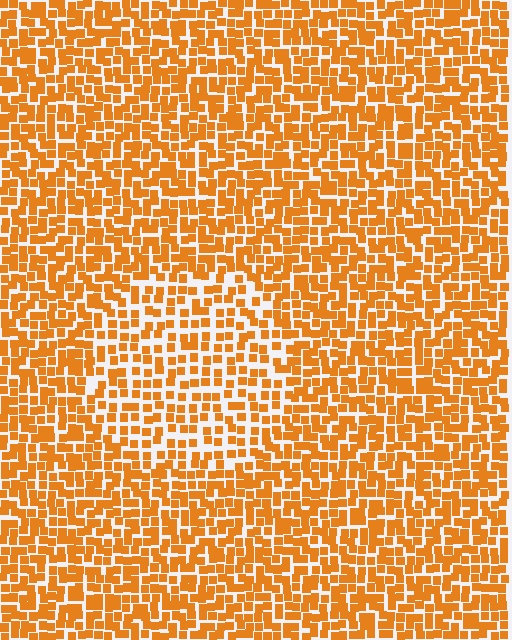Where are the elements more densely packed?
The elements are more densely packed outside the circle boundary.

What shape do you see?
I see a circle.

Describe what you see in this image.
The image contains small orange elements arranged at two different densities. A circle-shaped region is visible where the elements are less densely packed than the surrounding area.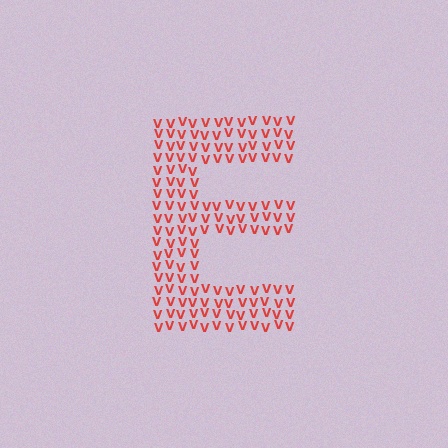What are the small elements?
The small elements are letter V's.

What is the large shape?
The large shape is the letter E.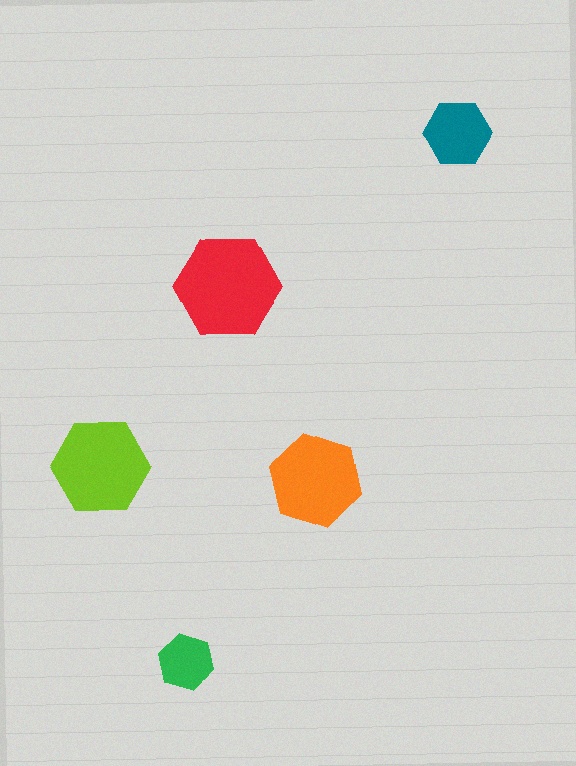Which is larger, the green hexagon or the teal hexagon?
The teal one.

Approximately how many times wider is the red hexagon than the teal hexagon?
About 1.5 times wider.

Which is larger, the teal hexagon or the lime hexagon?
The lime one.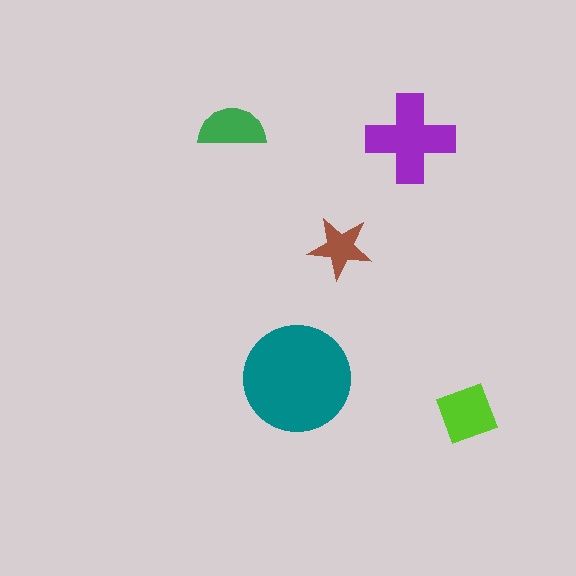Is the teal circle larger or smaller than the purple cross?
Larger.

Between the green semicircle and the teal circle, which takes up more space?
The teal circle.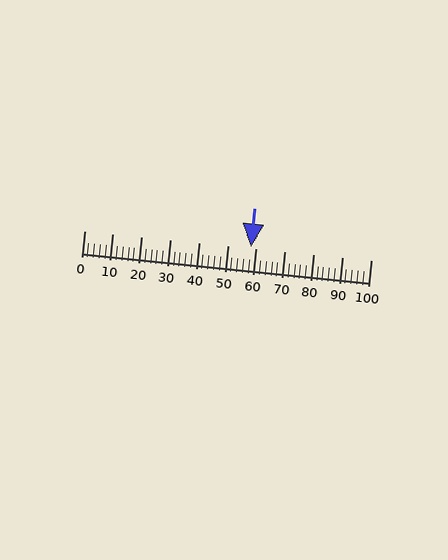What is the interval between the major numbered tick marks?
The major tick marks are spaced 10 units apart.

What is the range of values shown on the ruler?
The ruler shows values from 0 to 100.